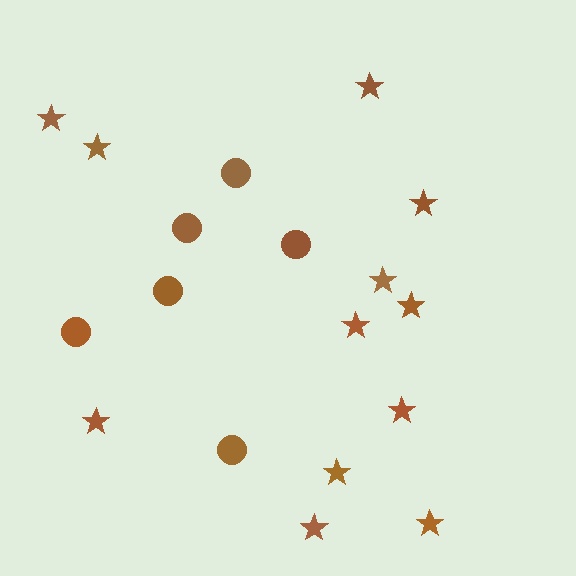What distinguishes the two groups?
There are 2 groups: one group of stars (12) and one group of circles (6).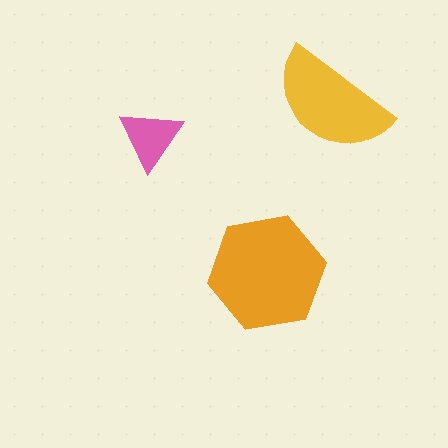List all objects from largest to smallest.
The orange hexagon, the yellow semicircle, the pink triangle.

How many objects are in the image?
There are 3 objects in the image.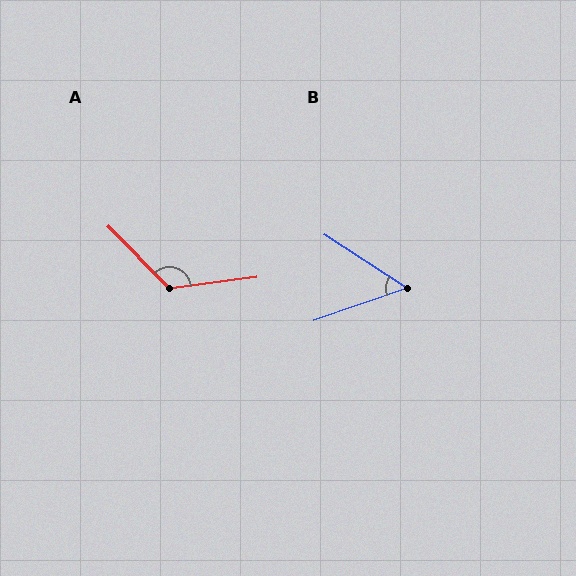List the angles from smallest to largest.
B (52°), A (127°).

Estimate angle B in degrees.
Approximately 52 degrees.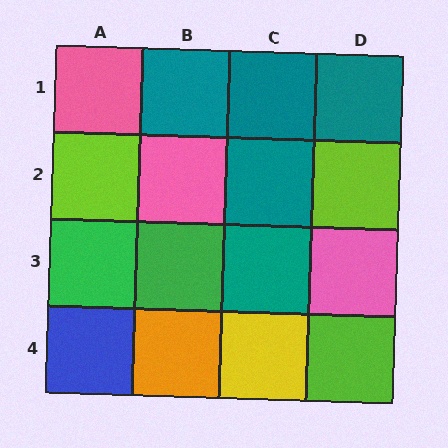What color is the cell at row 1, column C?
Teal.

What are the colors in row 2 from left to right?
Lime, pink, teal, lime.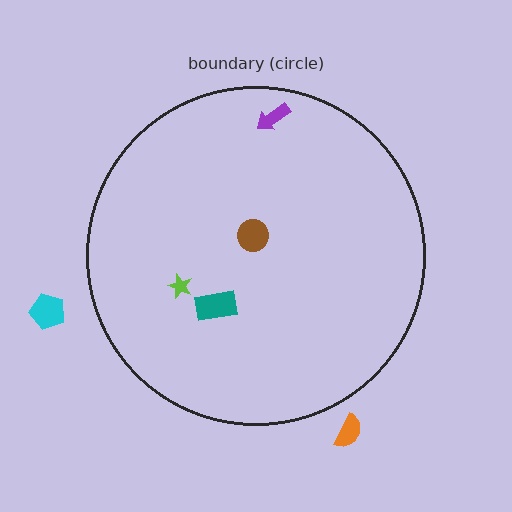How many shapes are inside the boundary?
4 inside, 2 outside.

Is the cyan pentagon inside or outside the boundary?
Outside.